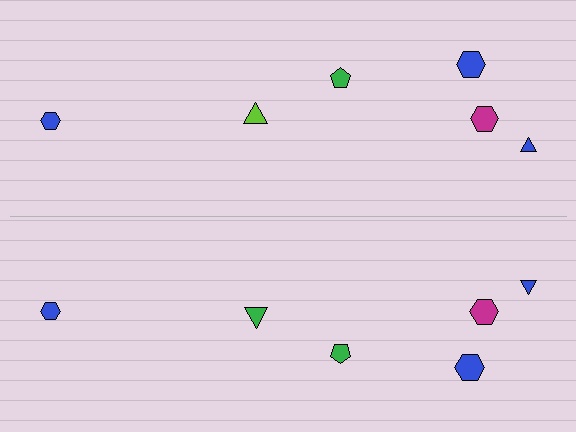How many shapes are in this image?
There are 12 shapes in this image.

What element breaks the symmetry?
The green triangle on the bottom side breaks the symmetry — its mirror counterpart is lime.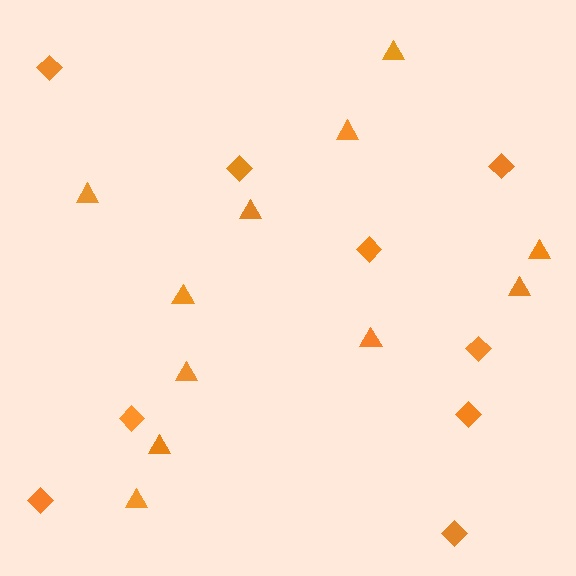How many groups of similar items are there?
There are 2 groups: one group of triangles (11) and one group of diamonds (9).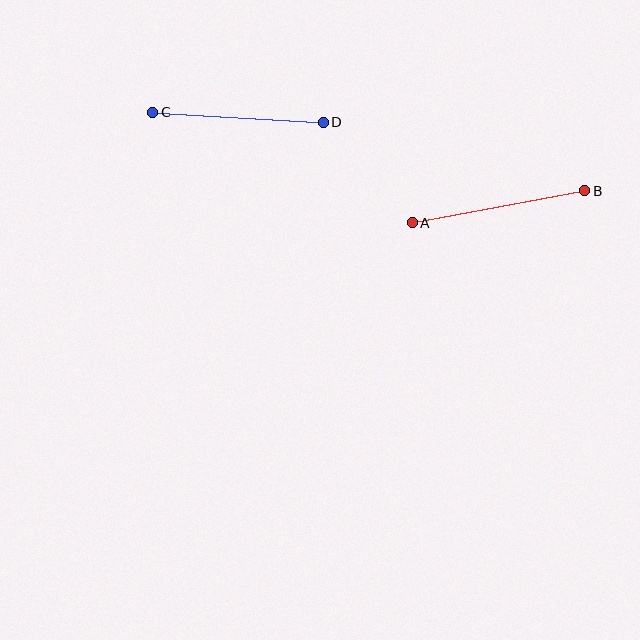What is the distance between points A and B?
The distance is approximately 176 pixels.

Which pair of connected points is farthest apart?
Points A and B are farthest apart.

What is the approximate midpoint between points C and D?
The midpoint is at approximately (238, 117) pixels.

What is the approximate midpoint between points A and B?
The midpoint is at approximately (498, 207) pixels.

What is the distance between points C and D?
The distance is approximately 170 pixels.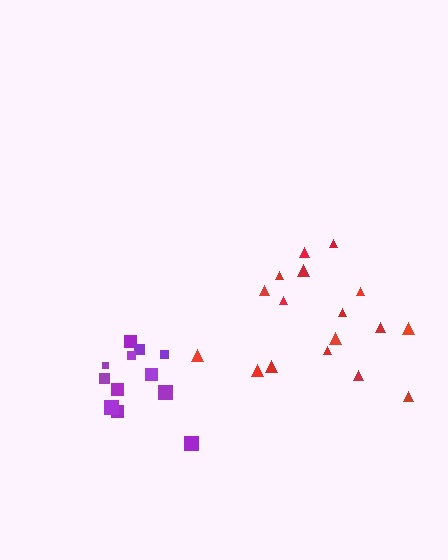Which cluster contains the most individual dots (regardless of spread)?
Red (17).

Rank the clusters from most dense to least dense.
purple, red.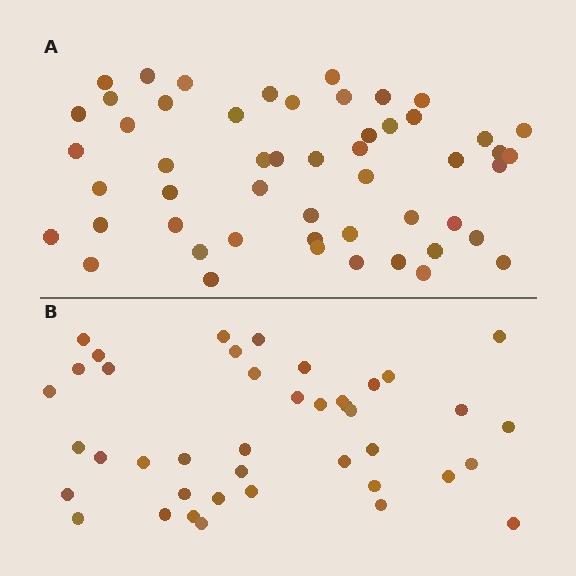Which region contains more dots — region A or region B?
Region A (the top region) has more dots.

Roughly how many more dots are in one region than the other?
Region A has roughly 12 or so more dots than region B.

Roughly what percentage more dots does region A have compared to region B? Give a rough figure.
About 25% more.